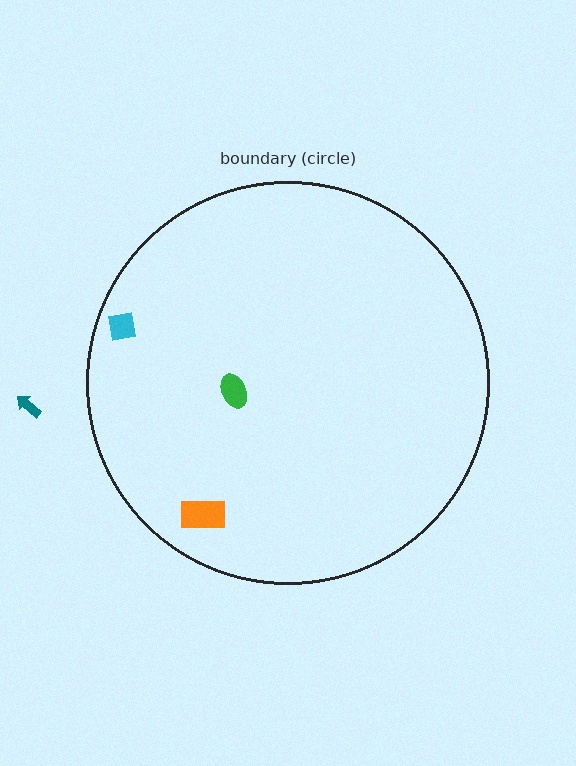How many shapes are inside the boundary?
3 inside, 1 outside.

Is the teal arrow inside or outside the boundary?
Outside.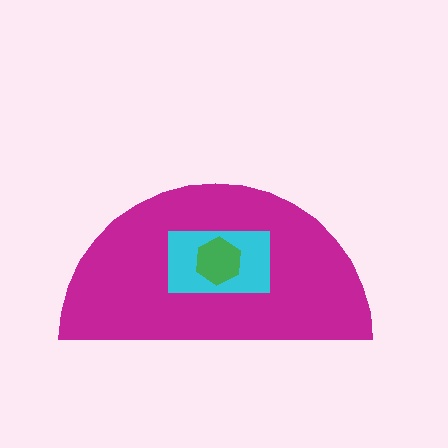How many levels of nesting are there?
3.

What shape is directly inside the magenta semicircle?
The cyan rectangle.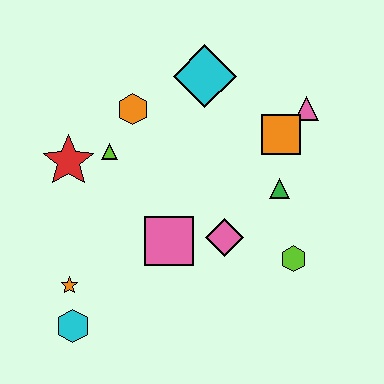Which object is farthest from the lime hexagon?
The red star is farthest from the lime hexagon.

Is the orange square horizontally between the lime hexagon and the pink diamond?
Yes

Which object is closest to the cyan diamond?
The orange hexagon is closest to the cyan diamond.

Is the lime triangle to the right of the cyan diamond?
No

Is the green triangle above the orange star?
Yes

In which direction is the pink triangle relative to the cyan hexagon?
The pink triangle is to the right of the cyan hexagon.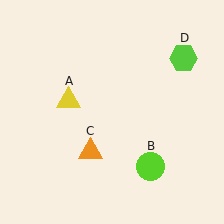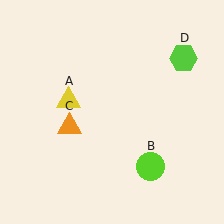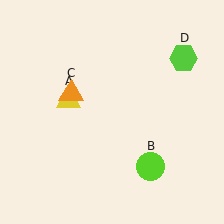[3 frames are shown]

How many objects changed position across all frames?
1 object changed position: orange triangle (object C).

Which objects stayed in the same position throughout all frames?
Yellow triangle (object A) and lime circle (object B) and lime hexagon (object D) remained stationary.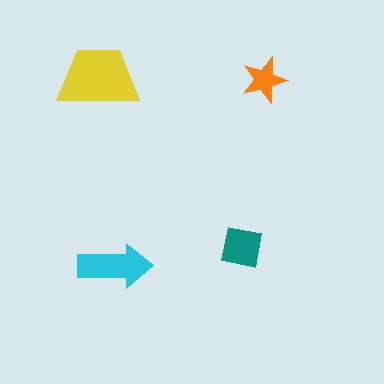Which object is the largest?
The yellow trapezoid.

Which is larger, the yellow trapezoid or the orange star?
The yellow trapezoid.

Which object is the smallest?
The orange star.